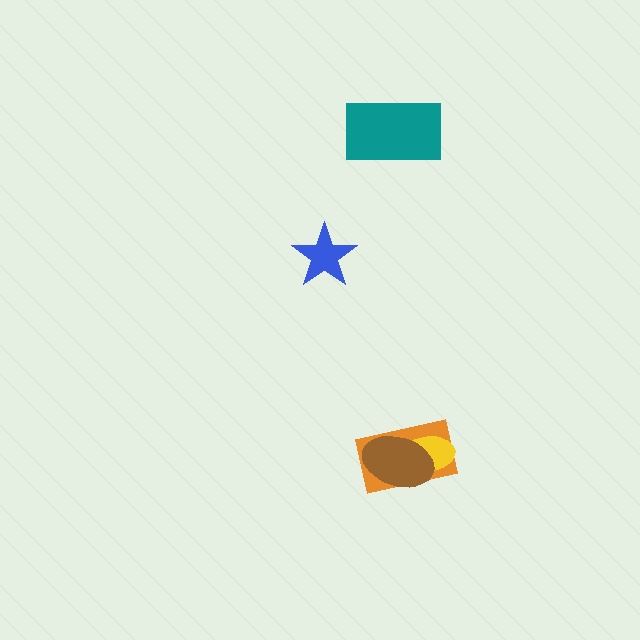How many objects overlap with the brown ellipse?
2 objects overlap with the brown ellipse.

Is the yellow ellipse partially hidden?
Yes, it is partially covered by another shape.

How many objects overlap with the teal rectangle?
0 objects overlap with the teal rectangle.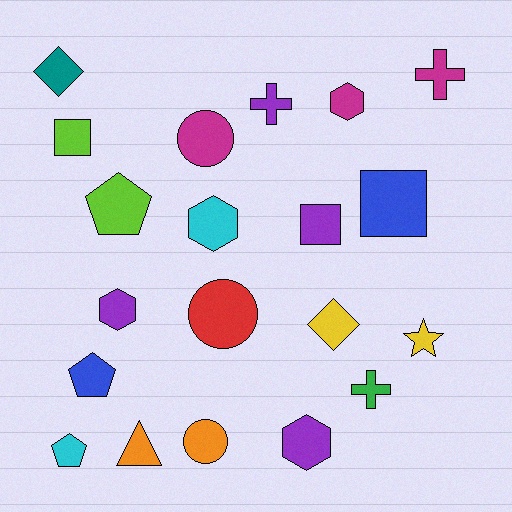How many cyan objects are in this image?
There are 2 cyan objects.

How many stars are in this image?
There is 1 star.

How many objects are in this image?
There are 20 objects.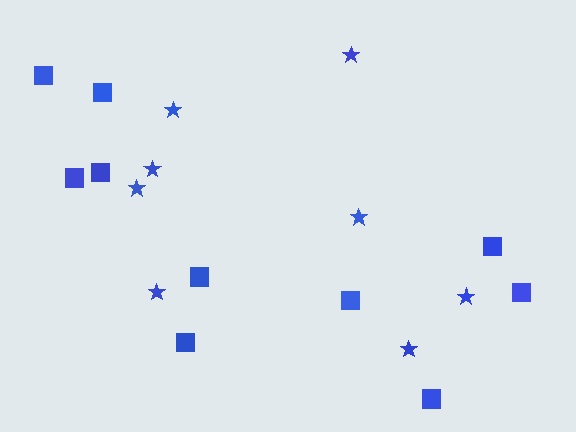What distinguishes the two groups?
There are 2 groups: one group of stars (8) and one group of squares (10).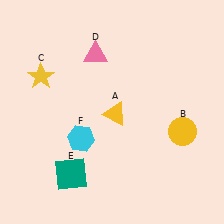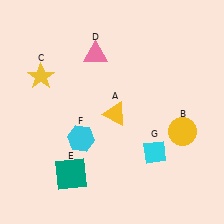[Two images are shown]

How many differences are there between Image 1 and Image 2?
There is 1 difference between the two images.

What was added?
A cyan diamond (G) was added in Image 2.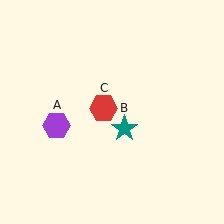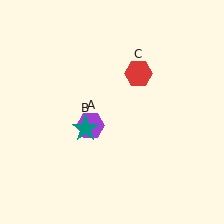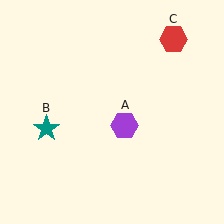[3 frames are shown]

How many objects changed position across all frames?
3 objects changed position: purple hexagon (object A), teal star (object B), red hexagon (object C).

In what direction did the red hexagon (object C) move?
The red hexagon (object C) moved up and to the right.